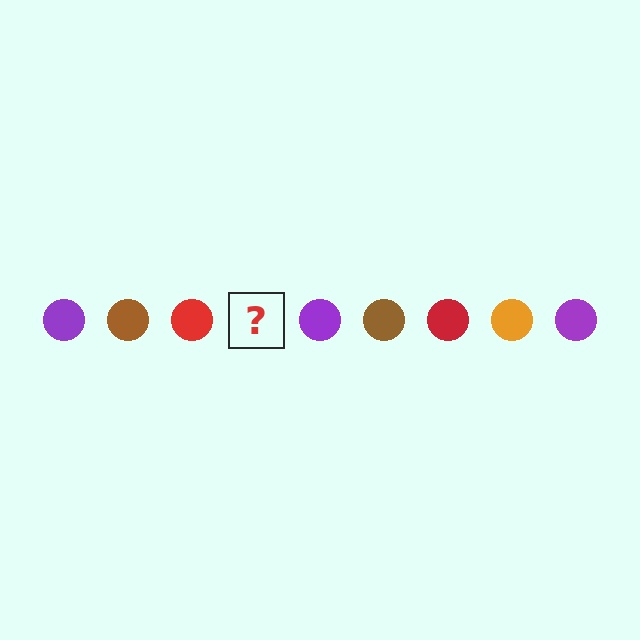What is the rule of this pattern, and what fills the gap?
The rule is that the pattern cycles through purple, brown, red, orange circles. The gap should be filled with an orange circle.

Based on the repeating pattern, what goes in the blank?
The blank should be an orange circle.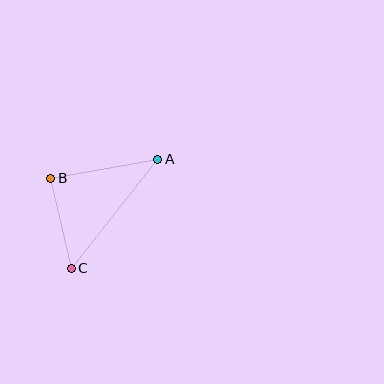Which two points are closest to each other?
Points B and C are closest to each other.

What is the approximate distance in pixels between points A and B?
The distance between A and B is approximately 109 pixels.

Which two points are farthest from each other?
Points A and C are farthest from each other.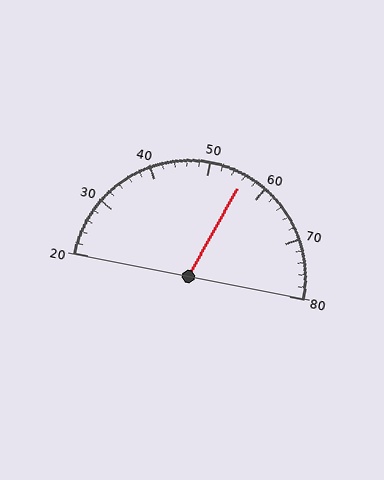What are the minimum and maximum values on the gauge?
The gauge ranges from 20 to 80.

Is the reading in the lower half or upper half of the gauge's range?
The reading is in the upper half of the range (20 to 80).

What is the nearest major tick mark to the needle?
The nearest major tick mark is 60.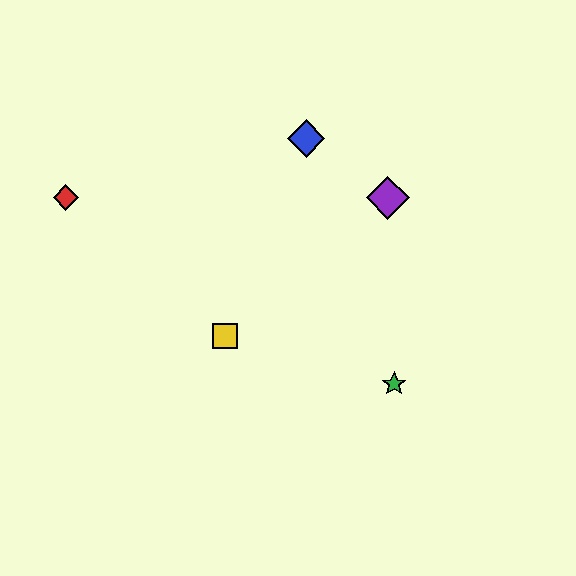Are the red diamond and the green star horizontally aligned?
No, the red diamond is at y≈198 and the green star is at y≈384.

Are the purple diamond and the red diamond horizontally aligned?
Yes, both are at y≈198.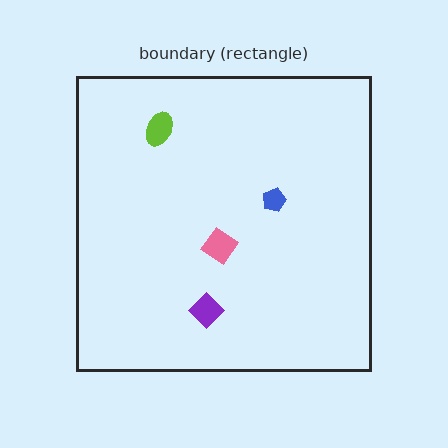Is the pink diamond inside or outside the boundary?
Inside.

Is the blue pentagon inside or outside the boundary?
Inside.